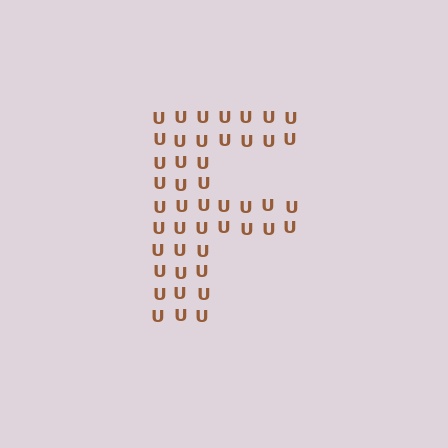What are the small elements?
The small elements are letter U's.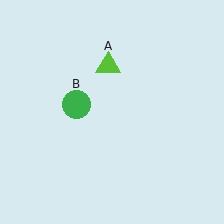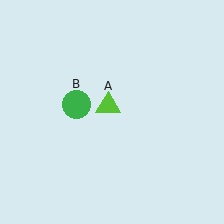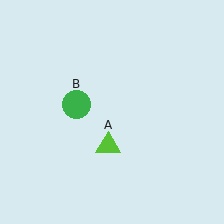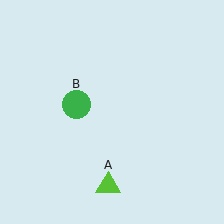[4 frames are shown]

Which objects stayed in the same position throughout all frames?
Green circle (object B) remained stationary.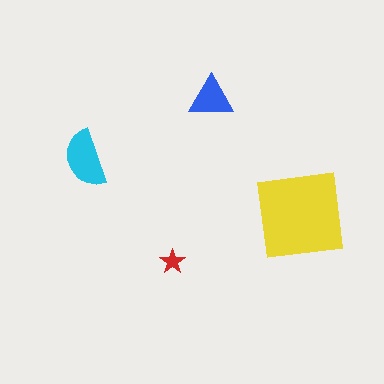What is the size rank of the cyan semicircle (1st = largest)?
2nd.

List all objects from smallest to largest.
The red star, the blue triangle, the cyan semicircle, the yellow square.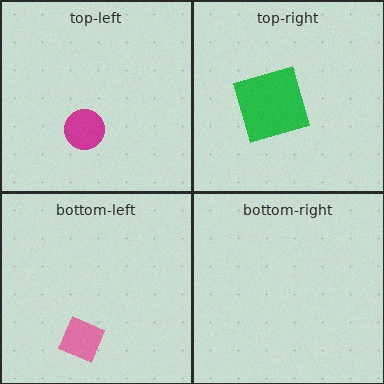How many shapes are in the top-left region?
1.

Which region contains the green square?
The top-right region.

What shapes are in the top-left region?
The magenta circle.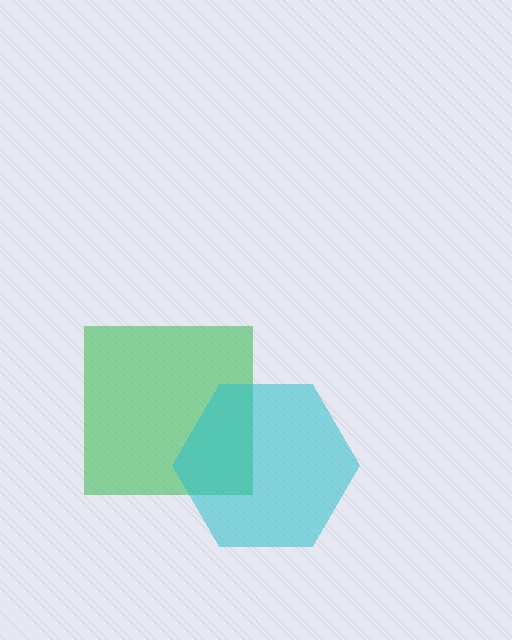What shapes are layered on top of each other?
The layered shapes are: a green square, a cyan hexagon.